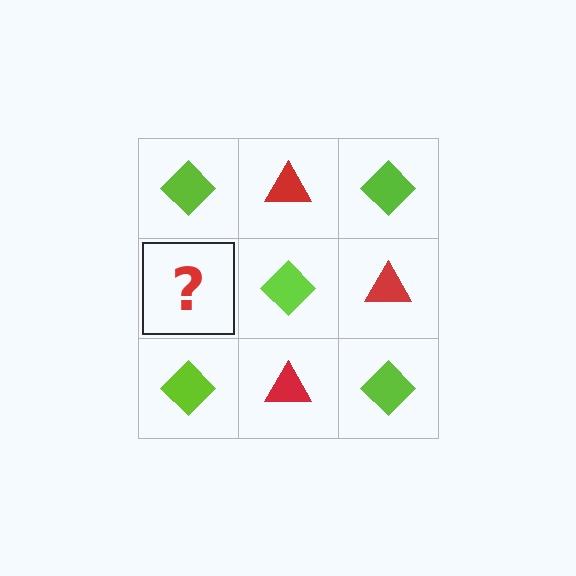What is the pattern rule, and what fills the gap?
The rule is that it alternates lime diamond and red triangle in a checkerboard pattern. The gap should be filled with a red triangle.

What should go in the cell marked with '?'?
The missing cell should contain a red triangle.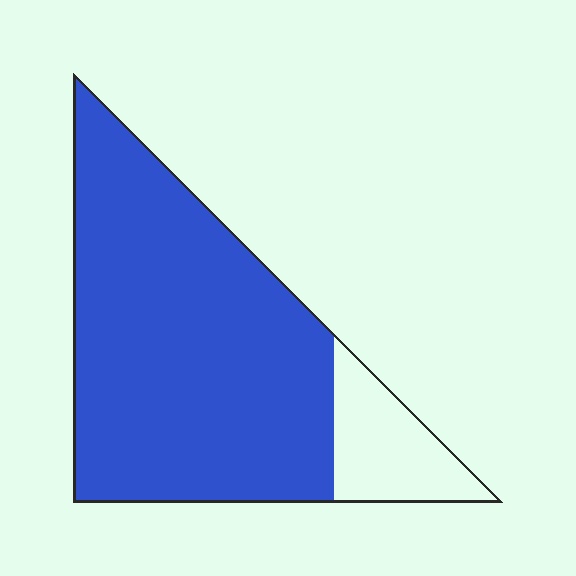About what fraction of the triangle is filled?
About five sixths (5/6).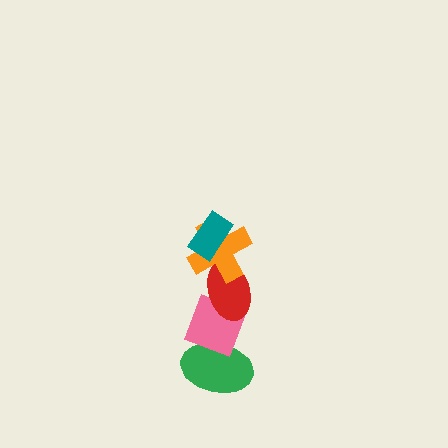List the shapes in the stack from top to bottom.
From top to bottom: the teal rectangle, the orange cross, the red ellipse, the pink diamond, the green ellipse.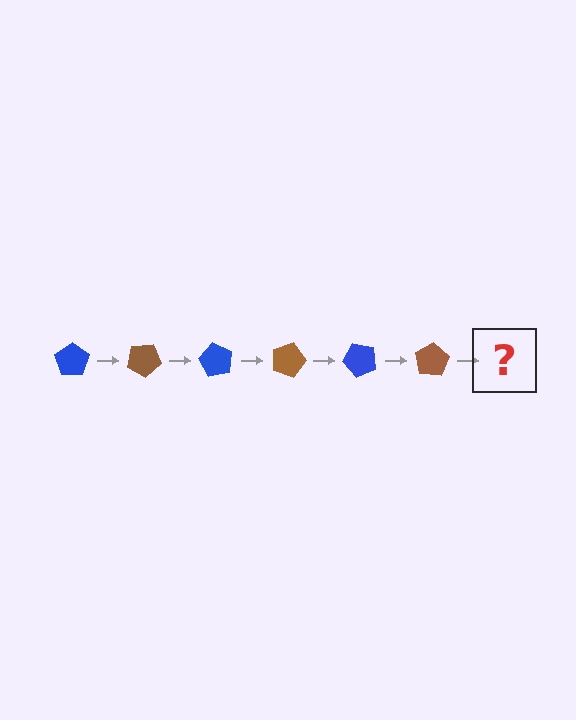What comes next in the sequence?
The next element should be a blue pentagon, rotated 180 degrees from the start.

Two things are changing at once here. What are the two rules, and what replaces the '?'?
The two rules are that it rotates 30 degrees each step and the color cycles through blue and brown. The '?' should be a blue pentagon, rotated 180 degrees from the start.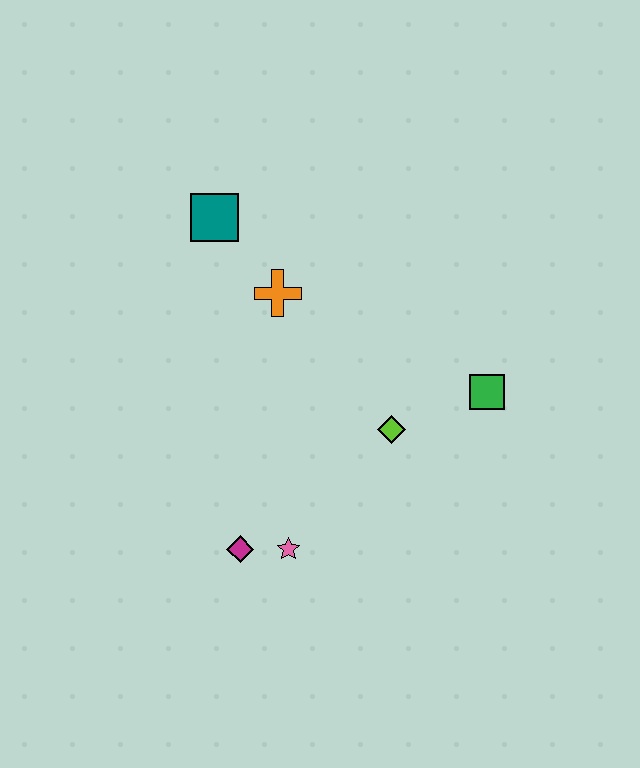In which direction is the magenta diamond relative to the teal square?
The magenta diamond is below the teal square.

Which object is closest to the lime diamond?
The green square is closest to the lime diamond.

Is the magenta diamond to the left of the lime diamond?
Yes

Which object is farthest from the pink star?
The teal square is farthest from the pink star.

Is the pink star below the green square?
Yes